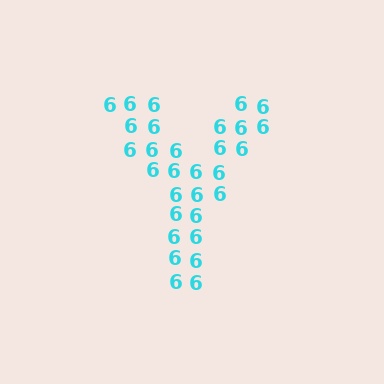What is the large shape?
The large shape is the letter Y.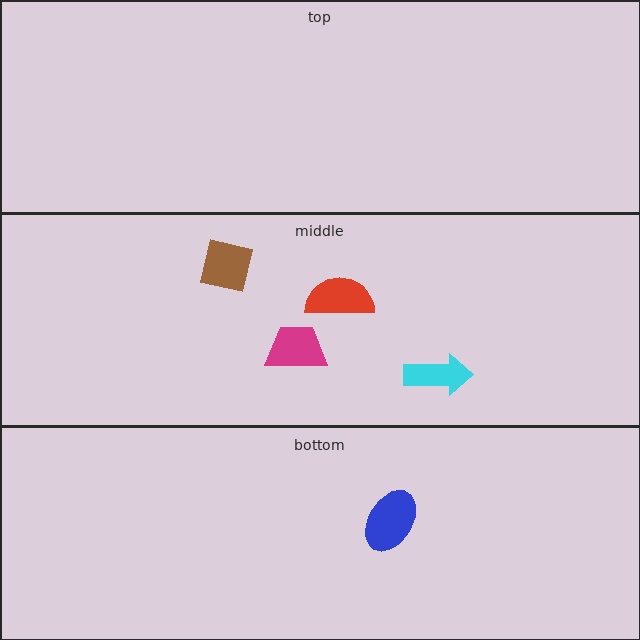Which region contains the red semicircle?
The middle region.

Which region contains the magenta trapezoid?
The middle region.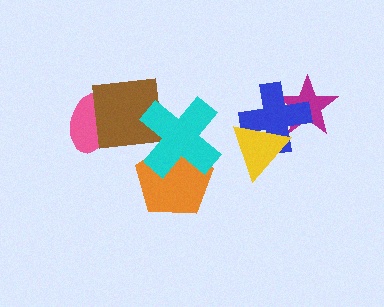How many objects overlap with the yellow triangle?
1 object overlaps with the yellow triangle.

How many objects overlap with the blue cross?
2 objects overlap with the blue cross.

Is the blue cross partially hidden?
Yes, it is partially covered by another shape.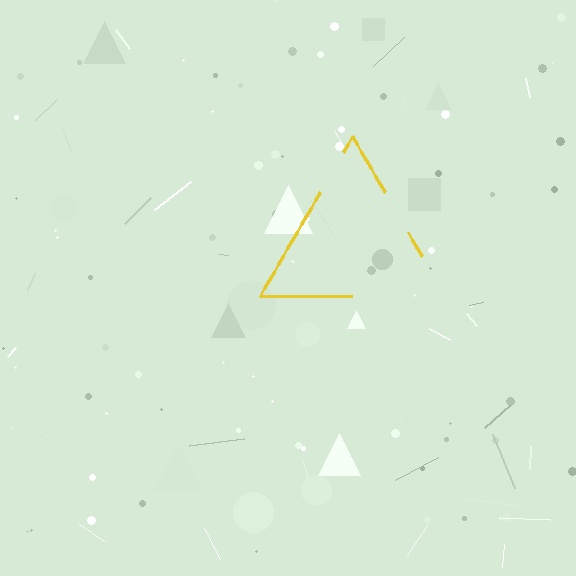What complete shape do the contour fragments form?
The contour fragments form a triangle.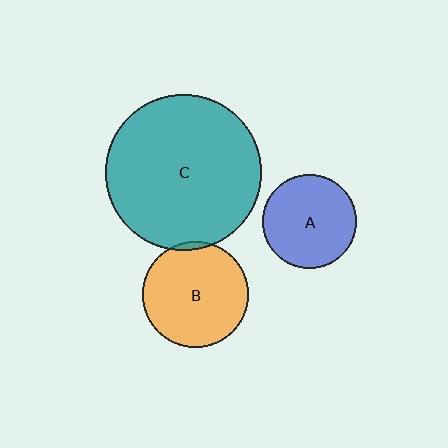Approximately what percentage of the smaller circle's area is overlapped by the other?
Approximately 5%.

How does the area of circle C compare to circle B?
Approximately 2.2 times.